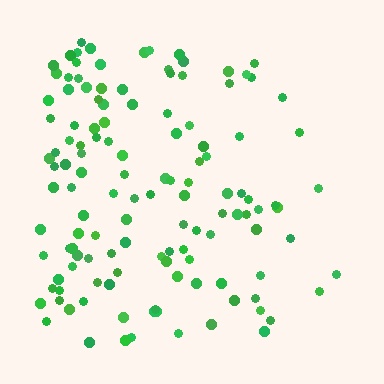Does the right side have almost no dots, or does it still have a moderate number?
Still a moderate number, just noticeably fewer than the left.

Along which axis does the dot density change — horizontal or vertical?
Horizontal.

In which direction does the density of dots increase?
From right to left, with the left side densest.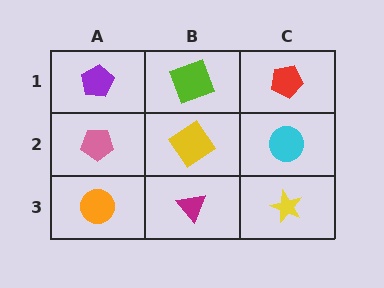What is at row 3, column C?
A yellow star.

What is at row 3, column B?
A magenta triangle.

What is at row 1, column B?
A lime square.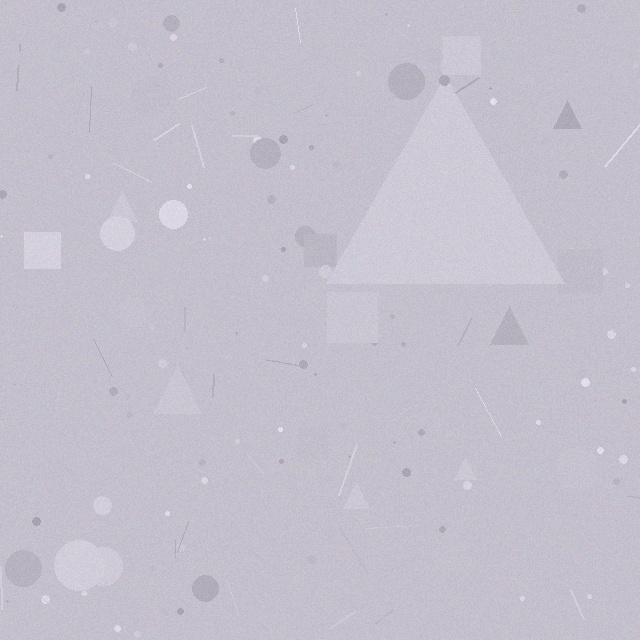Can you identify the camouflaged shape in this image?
The camouflaged shape is a triangle.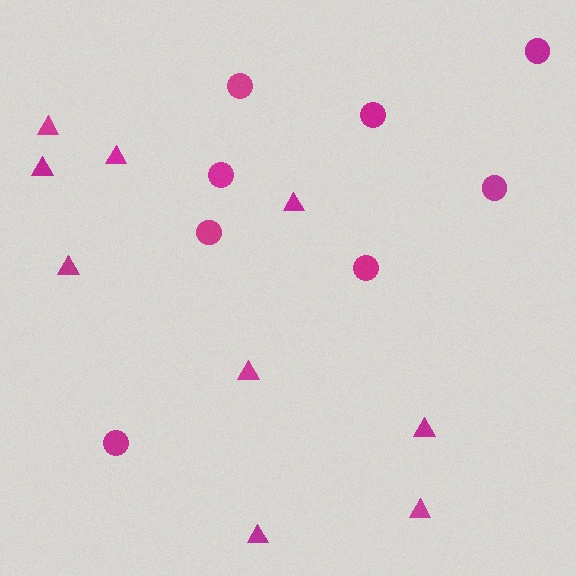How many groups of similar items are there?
There are 2 groups: one group of circles (8) and one group of triangles (9).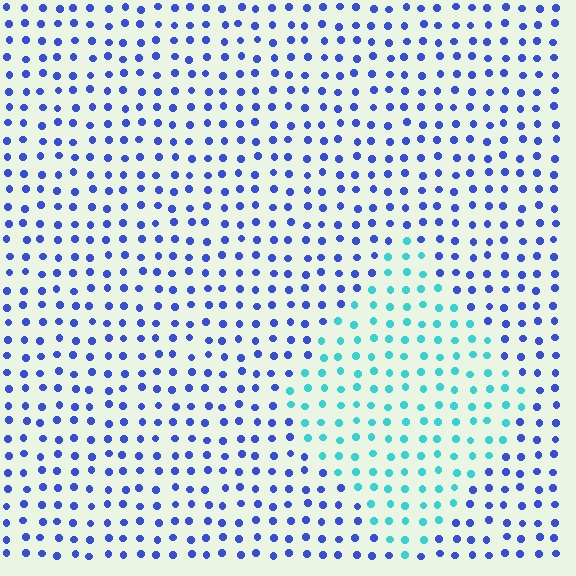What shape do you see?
I see a diamond.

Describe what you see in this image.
The image is filled with small blue elements in a uniform arrangement. A diamond-shaped region is visible where the elements are tinted to a slightly different hue, forming a subtle color boundary.